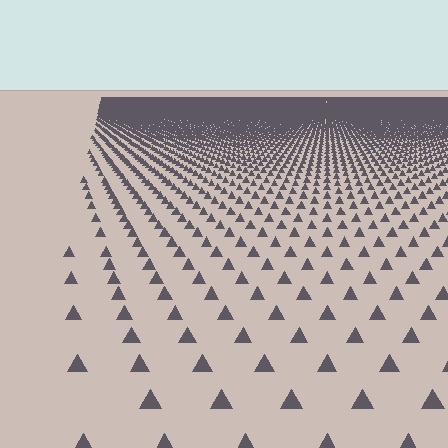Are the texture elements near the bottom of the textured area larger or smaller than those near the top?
Larger. Near the bottom, elements are closer to the viewer and appear at a bigger on-screen size.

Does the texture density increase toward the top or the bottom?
Density increases toward the top.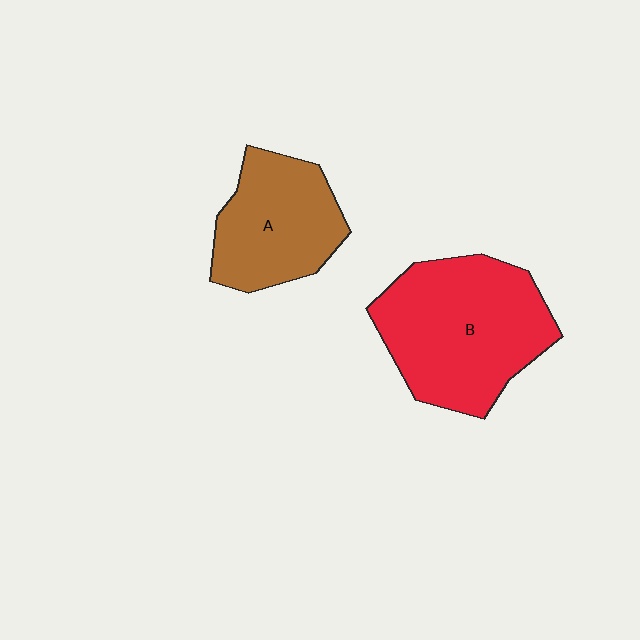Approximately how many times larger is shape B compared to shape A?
Approximately 1.5 times.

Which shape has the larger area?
Shape B (red).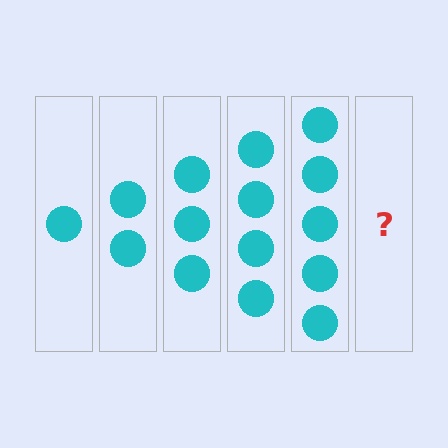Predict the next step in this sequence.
The next step is 6 circles.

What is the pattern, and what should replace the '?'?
The pattern is that each step adds one more circle. The '?' should be 6 circles.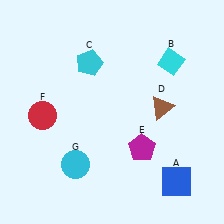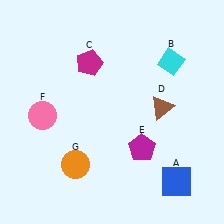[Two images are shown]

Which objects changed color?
C changed from cyan to magenta. F changed from red to pink. G changed from cyan to orange.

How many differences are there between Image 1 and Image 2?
There are 3 differences between the two images.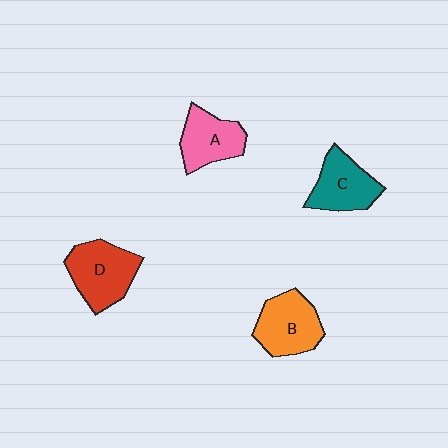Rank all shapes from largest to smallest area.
From largest to smallest: D (red), B (orange), C (teal), A (pink).